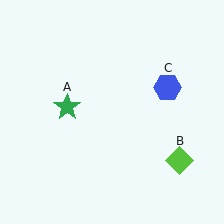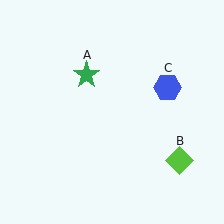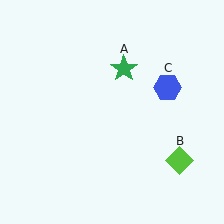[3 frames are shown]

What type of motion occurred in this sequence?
The green star (object A) rotated clockwise around the center of the scene.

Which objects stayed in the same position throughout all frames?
Lime diamond (object B) and blue hexagon (object C) remained stationary.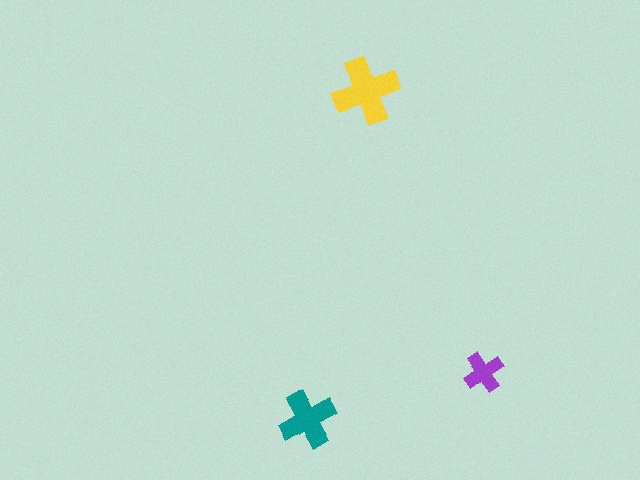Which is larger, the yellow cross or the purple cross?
The yellow one.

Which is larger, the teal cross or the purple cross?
The teal one.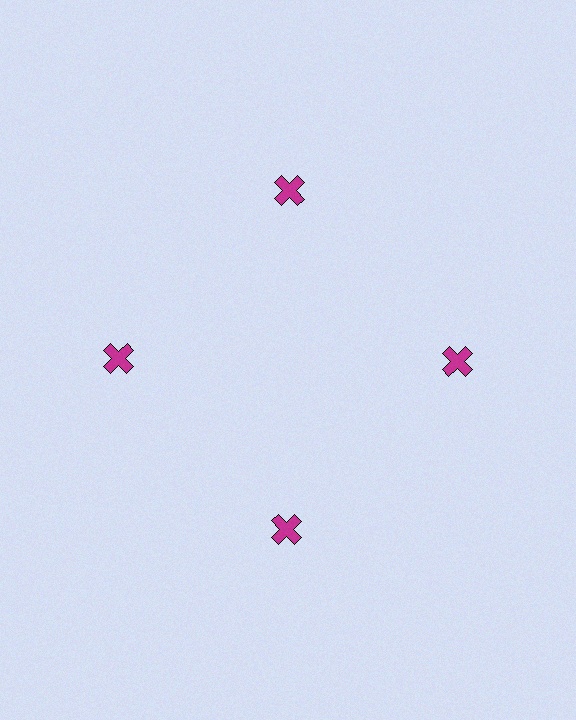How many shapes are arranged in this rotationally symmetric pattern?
There are 4 shapes, arranged in 4 groups of 1.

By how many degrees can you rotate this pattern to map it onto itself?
The pattern maps onto itself every 90 degrees of rotation.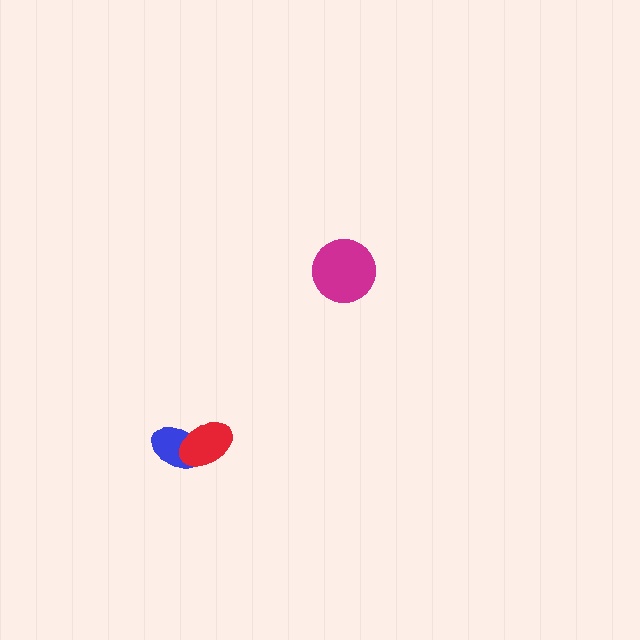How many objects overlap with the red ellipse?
1 object overlaps with the red ellipse.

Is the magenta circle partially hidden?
No, no other shape covers it.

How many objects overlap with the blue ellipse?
1 object overlaps with the blue ellipse.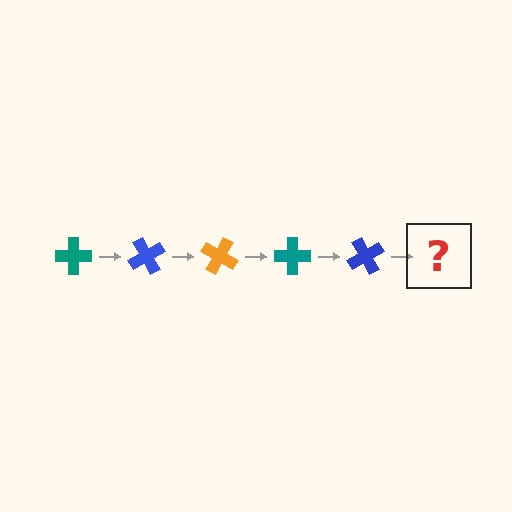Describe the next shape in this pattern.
It should be an orange cross, rotated 300 degrees from the start.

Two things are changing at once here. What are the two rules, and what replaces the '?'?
The two rules are that it rotates 60 degrees each step and the color cycles through teal, blue, and orange. The '?' should be an orange cross, rotated 300 degrees from the start.